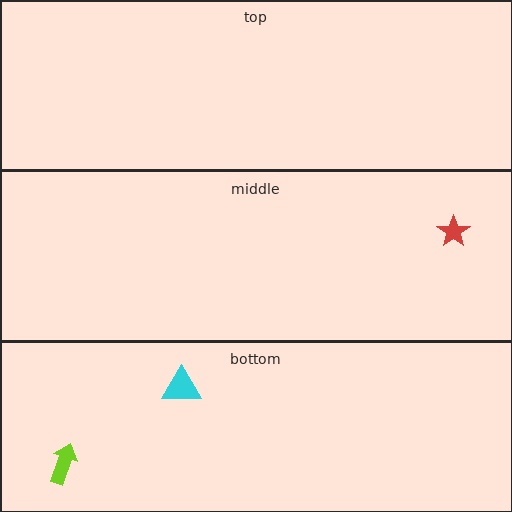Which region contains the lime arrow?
The bottom region.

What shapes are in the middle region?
The red star.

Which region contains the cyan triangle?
The bottom region.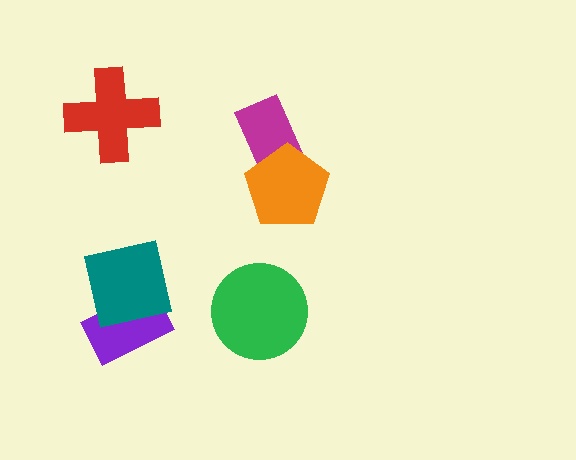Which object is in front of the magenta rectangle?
The orange pentagon is in front of the magenta rectangle.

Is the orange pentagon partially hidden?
No, no other shape covers it.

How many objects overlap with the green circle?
0 objects overlap with the green circle.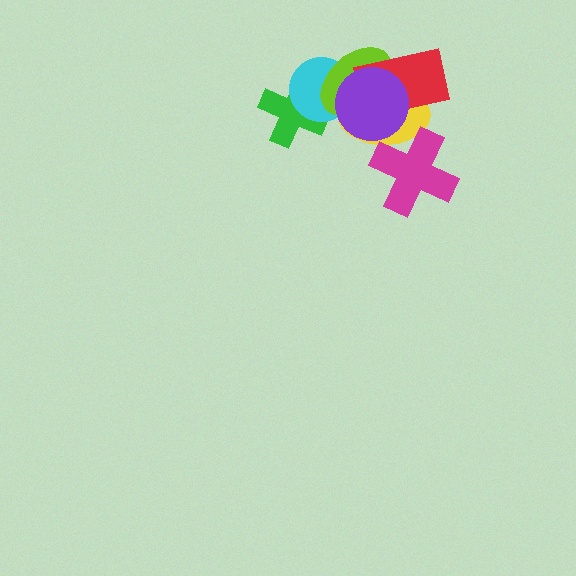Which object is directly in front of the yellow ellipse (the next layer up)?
The magenta cross is directly in front of the yellow ellipse.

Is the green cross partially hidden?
Yes, it is partially covered by another shape.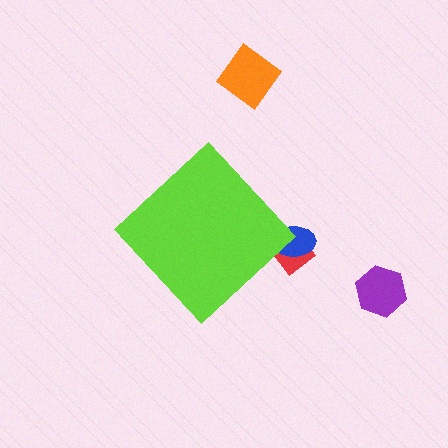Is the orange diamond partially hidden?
No, the orange diamond is fully visible.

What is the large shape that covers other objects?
A lime diamond.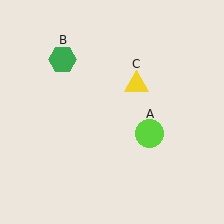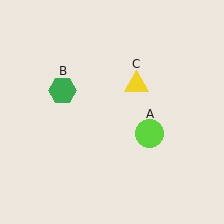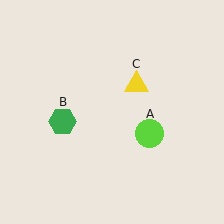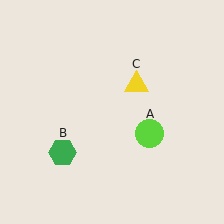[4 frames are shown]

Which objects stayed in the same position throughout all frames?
Lime circle (object A) and yellow triangle (object C) remained stationary.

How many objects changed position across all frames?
1 object changed position: green hexagon (object B).